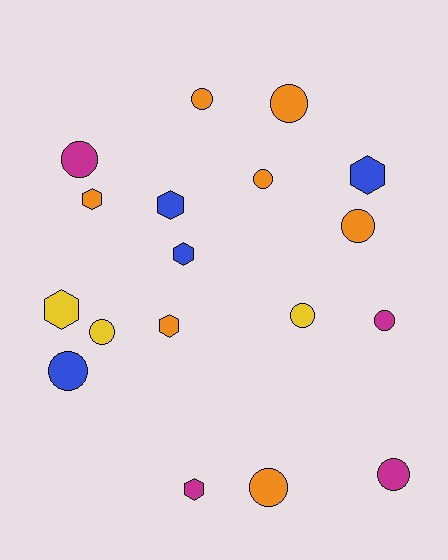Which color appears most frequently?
Orange, with 7 objects.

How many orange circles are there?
There are 5 orange circles.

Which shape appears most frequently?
Circle, with 11 objects.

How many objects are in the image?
There are 18 objects.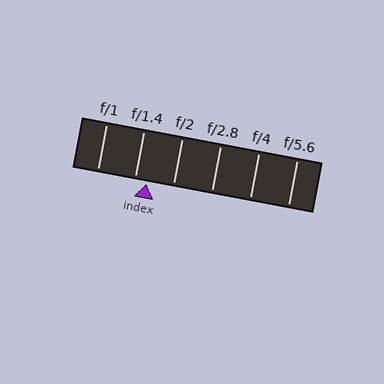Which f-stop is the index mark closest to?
The index mark is closest to f/1.4.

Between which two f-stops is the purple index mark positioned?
The index mark is between f/1.4 and f/2.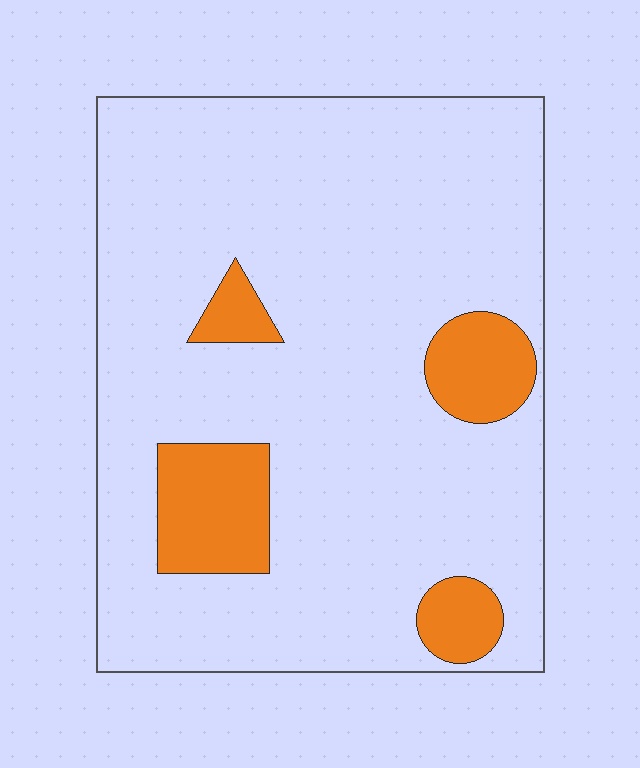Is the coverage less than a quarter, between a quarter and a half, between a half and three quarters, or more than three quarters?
Less than a quarter.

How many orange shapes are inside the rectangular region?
4.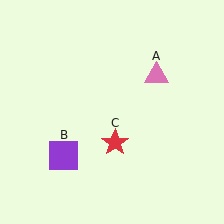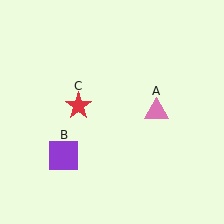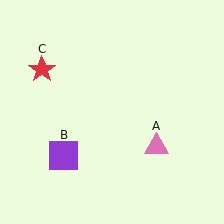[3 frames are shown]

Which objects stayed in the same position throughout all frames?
Purple square (object B) remained stationary.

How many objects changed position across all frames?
2 objects changed position: pink triangle (object A), red star (object C).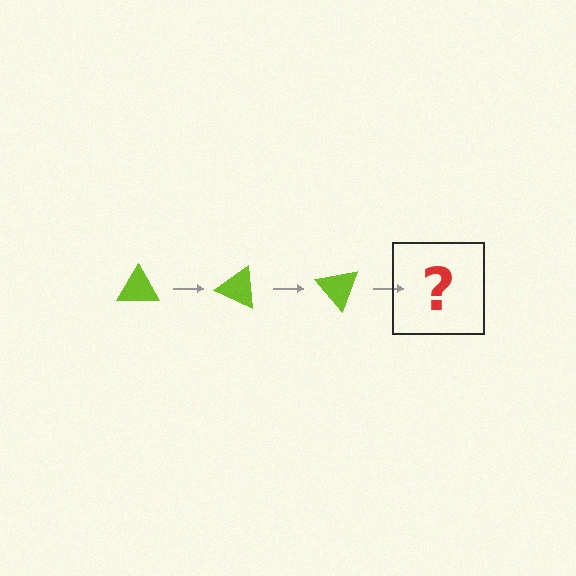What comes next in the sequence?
The next element should be a lime triangle rotated 75 degrees.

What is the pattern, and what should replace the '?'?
The pattern is that the triangle rotates 25 degrees each step. The '?' should be a lime triangle rotated 75 degrees.